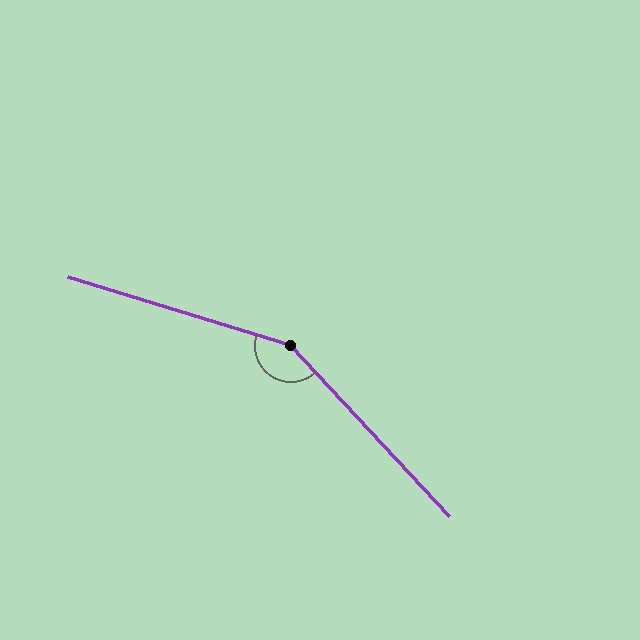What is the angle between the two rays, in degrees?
Approximately 150 degrees.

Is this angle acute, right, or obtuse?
It is obtuse.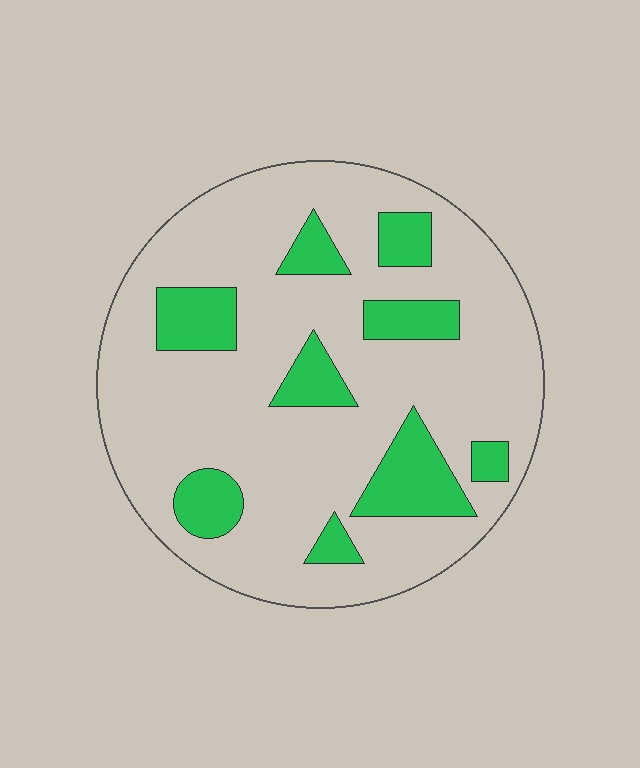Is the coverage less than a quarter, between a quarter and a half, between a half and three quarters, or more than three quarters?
Less than a quarter.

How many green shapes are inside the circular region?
9.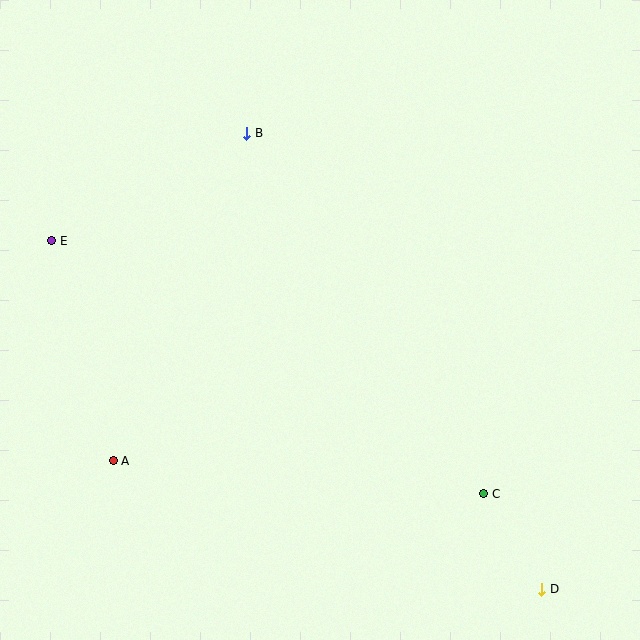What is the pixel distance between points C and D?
The distance between C and D is 112 pixels.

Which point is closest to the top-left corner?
Point E is closest to the top-left corner.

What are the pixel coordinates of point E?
Point E is at (52, 241).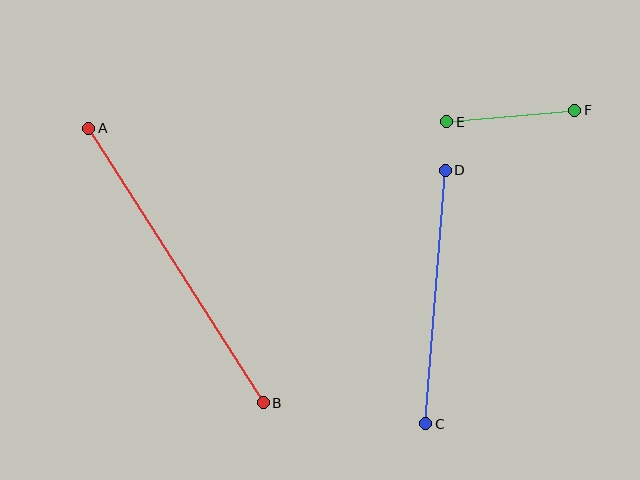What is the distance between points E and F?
The distance is approximately 129 pixels.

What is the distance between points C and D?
The distance is approximately 254 pixels.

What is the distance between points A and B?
The distance is approximately 325 pixels.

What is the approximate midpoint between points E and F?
The midpoint is at approximately (511, 116) pixels.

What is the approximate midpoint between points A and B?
The midpoint is at approximately (176, 265) pixels.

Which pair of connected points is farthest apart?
Points A and B are farthest apart.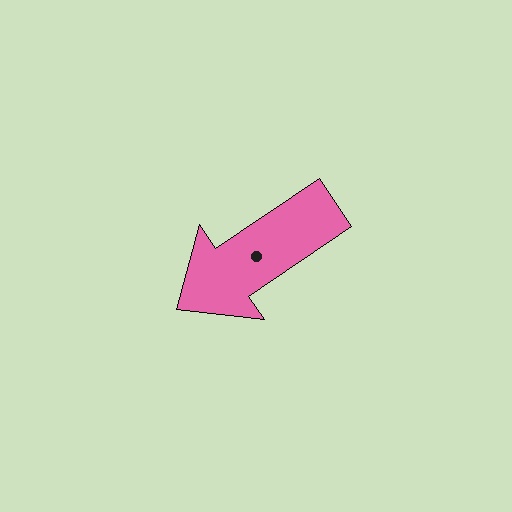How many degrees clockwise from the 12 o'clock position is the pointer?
Approximately 236 degrees.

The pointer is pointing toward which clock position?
Roughly 8 o'clock.